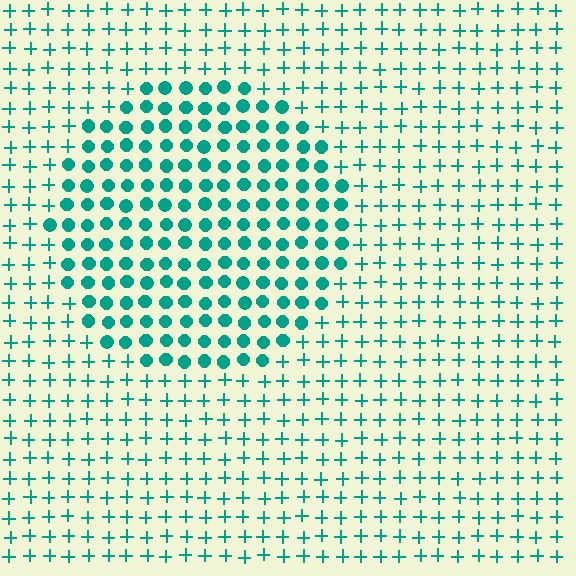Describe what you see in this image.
The image is filled with small teal elements arranged in a uniform grid. A circle-shaped region contains circles, while the surrounding area contains plus signs. The boundary is defined purely by the change in element shape.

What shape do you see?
I see a circle.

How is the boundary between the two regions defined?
The boundary is defined by a change in element shape: circles inside vs. plus signs outside. All elements share the same color and spacing.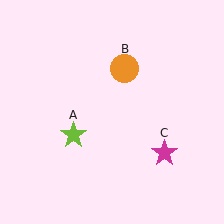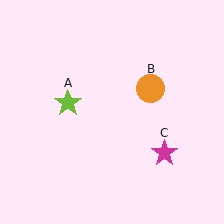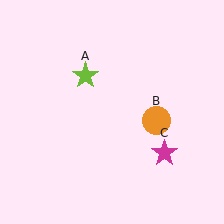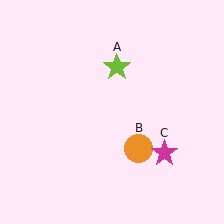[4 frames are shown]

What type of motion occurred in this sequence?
The lime star (object A), orange circle (object B) rotated clockwise around the center of the scene.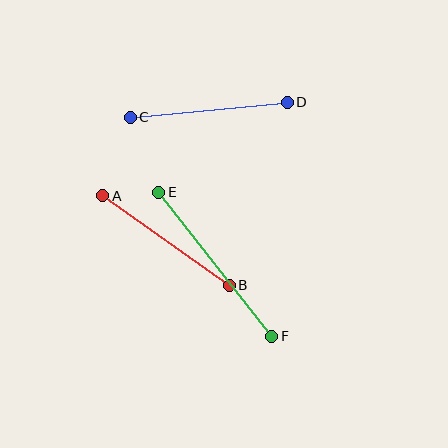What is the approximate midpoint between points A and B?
The midpoint is at approximately (166, 241) pixels.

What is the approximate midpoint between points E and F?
The midpoint is at approximately (215, 264) pixels.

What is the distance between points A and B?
The distance is approximately 155 pixels.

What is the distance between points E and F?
The distance is approximately 183 pixels.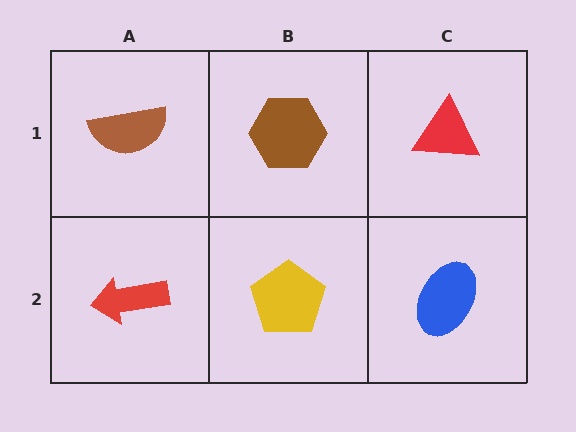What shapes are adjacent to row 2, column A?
A brown semicircle (row 1, column A), a yellow pentagon (row 2, column B).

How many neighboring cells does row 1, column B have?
3.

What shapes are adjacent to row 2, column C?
A red triangle (row 1, column C), a yellow pentagon (row 2, column B).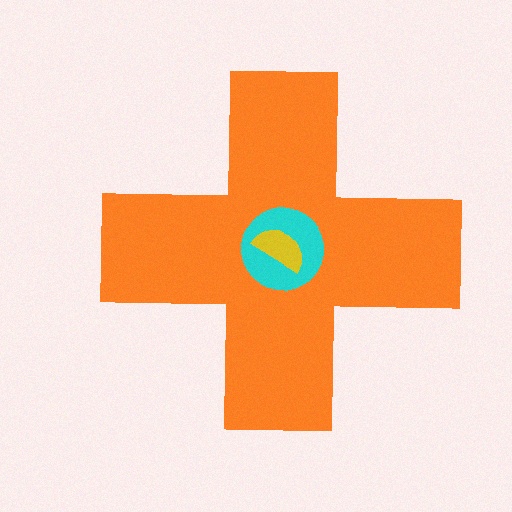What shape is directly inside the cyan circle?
The yellow semicircle.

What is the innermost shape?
The yellow semicircle.